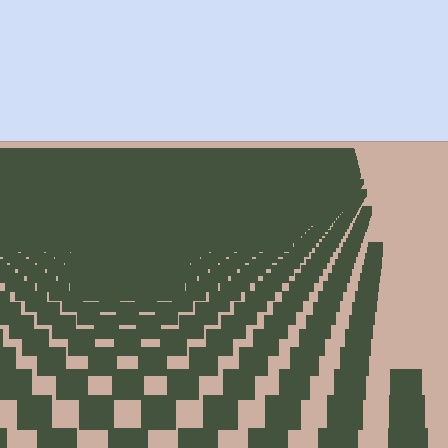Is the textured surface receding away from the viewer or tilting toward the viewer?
The surface is receding away from the viewer. Texture elements get smaller and denser toward the top.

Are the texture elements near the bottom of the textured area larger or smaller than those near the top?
Larger. Near the bottom, elements are closer to the viewer and appear at a bigger on-screen size.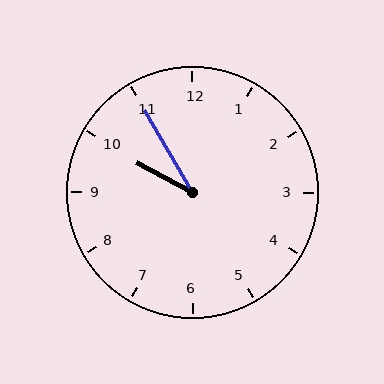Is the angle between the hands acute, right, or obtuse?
It is acute.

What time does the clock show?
9:55.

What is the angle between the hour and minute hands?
Approximately 32 degrees.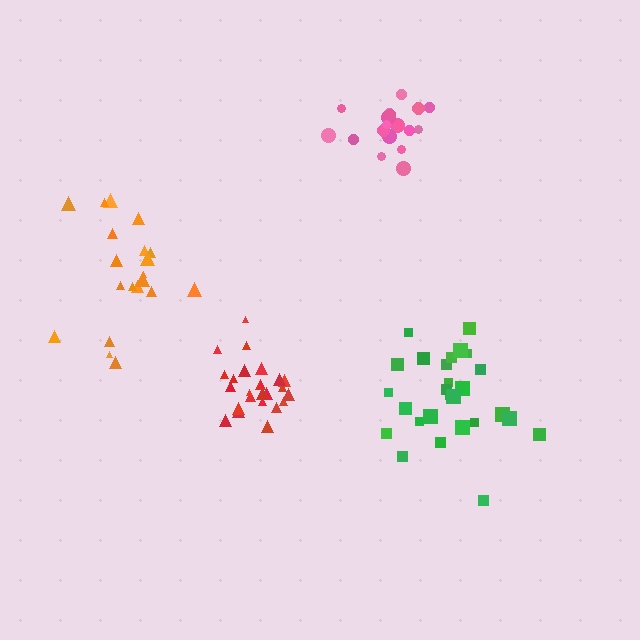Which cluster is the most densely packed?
Pink.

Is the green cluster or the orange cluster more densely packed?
Green.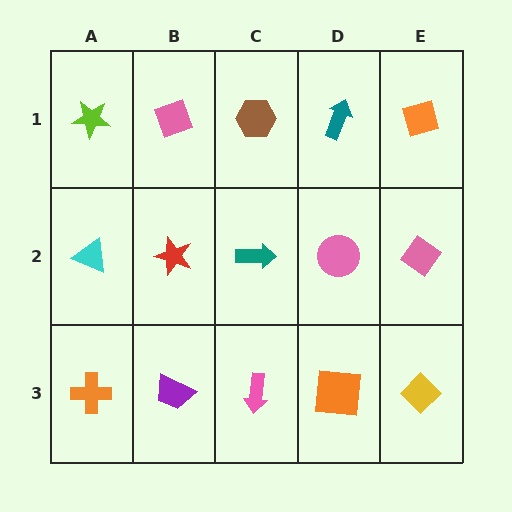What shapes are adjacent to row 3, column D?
A pink circle (row 2, column D), a pink arrow (row 3, column C), a yellow diamond (row 3, column E).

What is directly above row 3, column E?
A pink diamond.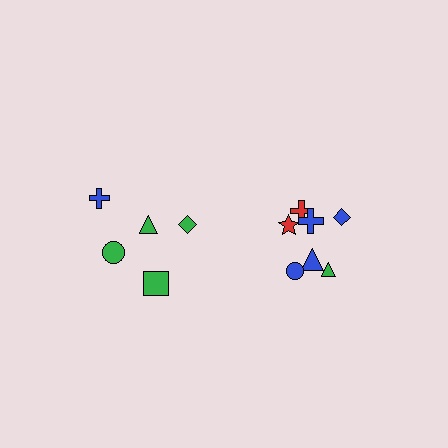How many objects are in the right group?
There are 7 objects.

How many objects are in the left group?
There are 5 objects.